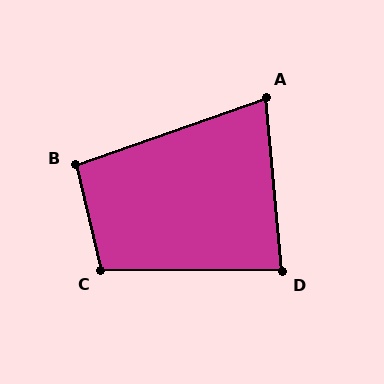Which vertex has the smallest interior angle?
A, at approximately 76 degrees.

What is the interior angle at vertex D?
Approximately 84 degrees (acute).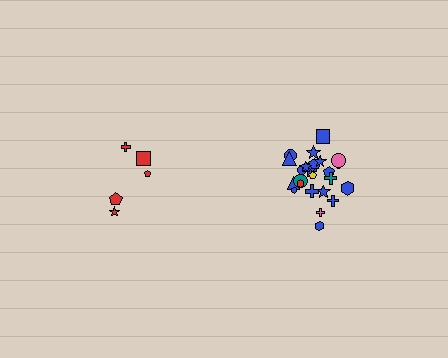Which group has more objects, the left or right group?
The right group.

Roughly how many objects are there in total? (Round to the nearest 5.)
Roughly 30 objects in total.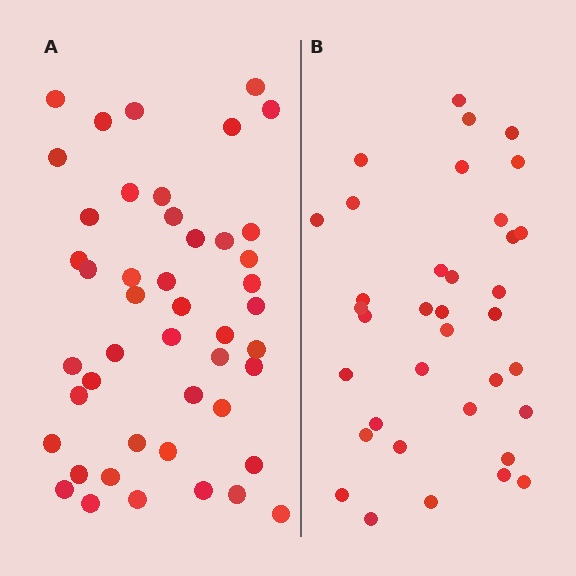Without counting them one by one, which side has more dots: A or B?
Region A (the left region) has more dots.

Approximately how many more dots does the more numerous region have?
Region A has roughly 10 or so more dots than region B.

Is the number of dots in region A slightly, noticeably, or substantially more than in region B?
Region A has noticeably more, but not dramatically so. The ratio is roughly 1.3 to 1.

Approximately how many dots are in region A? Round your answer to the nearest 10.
About 50 dots. (The exact count is 46, which rounds to 50.)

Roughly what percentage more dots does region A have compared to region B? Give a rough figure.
About 30% more.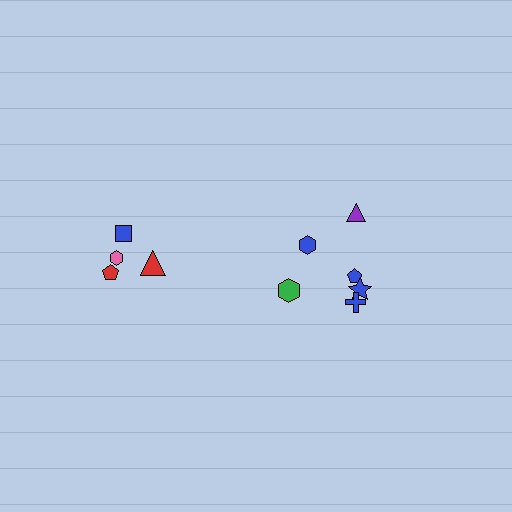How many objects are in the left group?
There are 4 objects.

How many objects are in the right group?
There are 6 objects.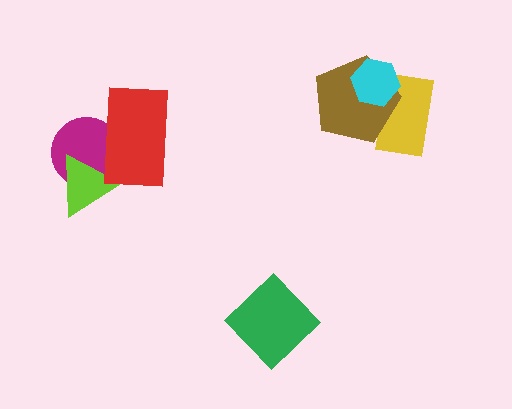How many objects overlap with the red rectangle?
2 objects overlap with the red rectangle.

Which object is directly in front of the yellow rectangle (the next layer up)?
The brown pentagon is directly in front of the yellow rectangle.